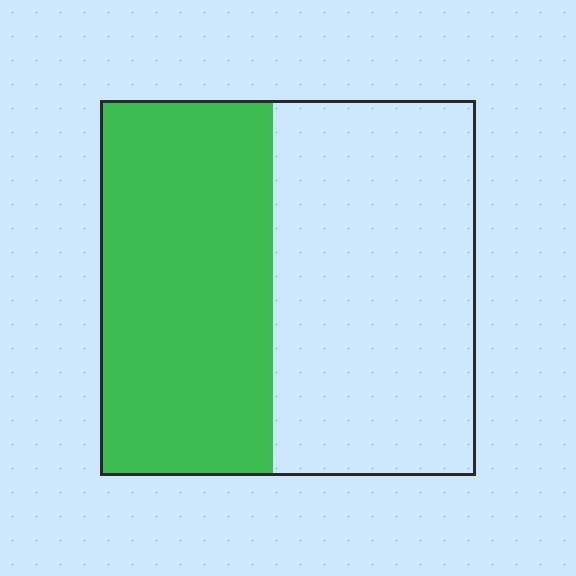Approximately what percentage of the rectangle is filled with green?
Approximately 45%.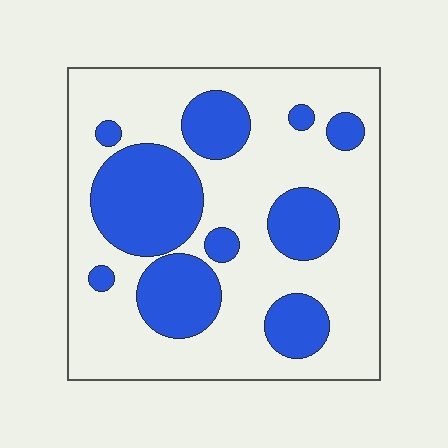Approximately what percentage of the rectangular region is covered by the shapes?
Approximately 30%.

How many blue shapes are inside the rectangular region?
10.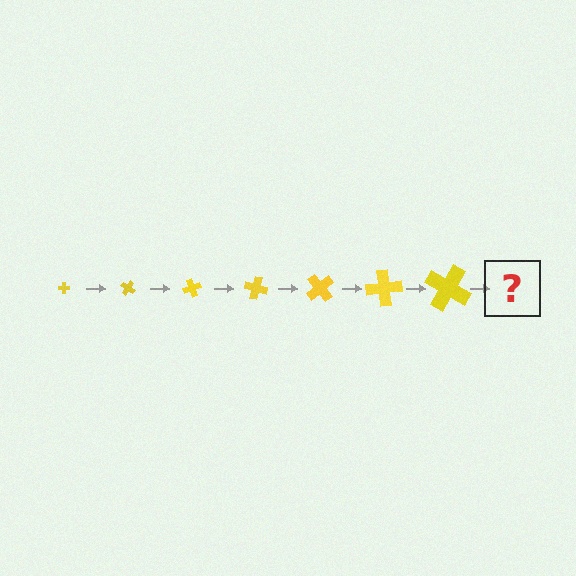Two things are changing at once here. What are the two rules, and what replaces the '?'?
The two rules are that the cross grows larger each step and it rotates 35 degrees each step. The '?' should be a cross, larger than the previous one and rotated 245 degrees from the start.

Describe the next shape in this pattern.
It should be a cross, larger than the previous one and rotated 245 degrees from the start.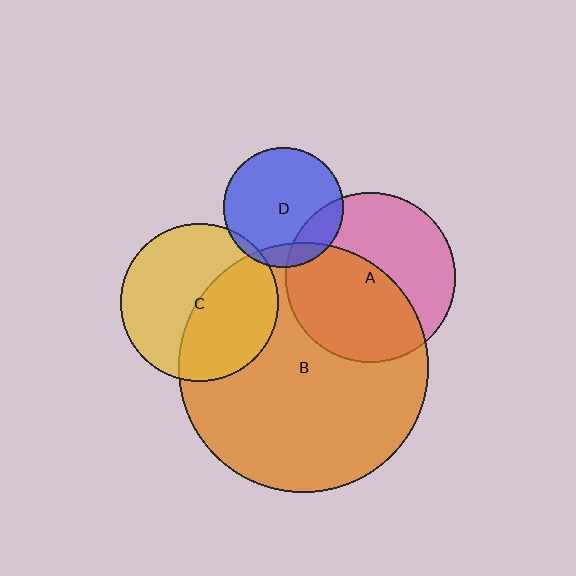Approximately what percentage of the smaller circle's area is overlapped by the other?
Approximately 50%.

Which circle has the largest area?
Circle B (orange).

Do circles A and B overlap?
Yes.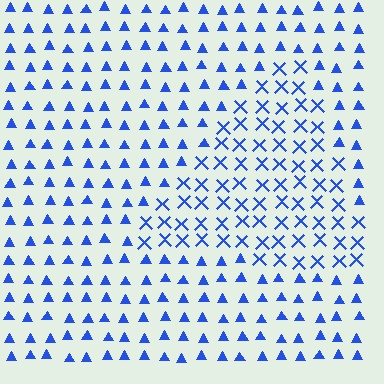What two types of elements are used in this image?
The image uses X marks inside the triangle region and triangles outside it.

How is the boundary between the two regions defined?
The boundary is defined by a change in element shape: X marks inside vs. triangles outside. All elements share the same color and spacing.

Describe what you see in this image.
The image is filled with small blue elements arranged in a uniform grid. A triangle-shaped region contains X marks, while the surrounding area contains triangles. The boundary is defined purely by the change in element shape.